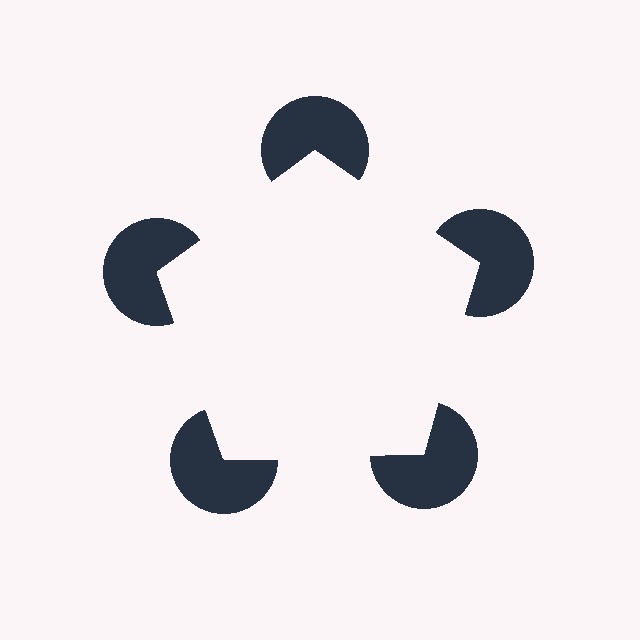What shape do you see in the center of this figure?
An illusory pentagon — its edges are inferred from the aligned wedge cuts in the pac-man discs, not physically drawn.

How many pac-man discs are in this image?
There are 5 — one at each vertex of the illusory pentagon.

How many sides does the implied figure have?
5 sides.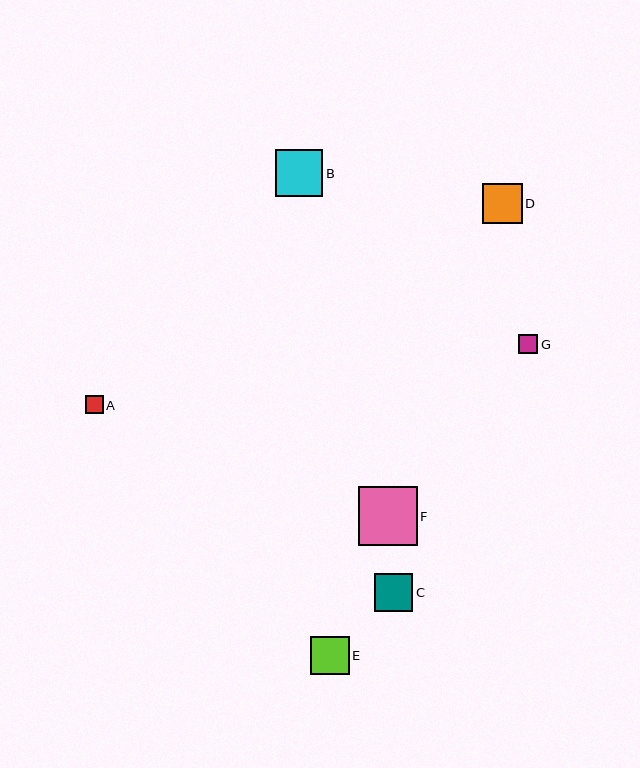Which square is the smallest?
Square A is the smallest with a size of approximately 18 pixels.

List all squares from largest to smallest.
From largest to smallest: F, B, D, E, C, G, A.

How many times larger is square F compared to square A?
Square F is approximately 3.3 times the size of square A.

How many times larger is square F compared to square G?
Square F is approximately 3.2 times the size of square G.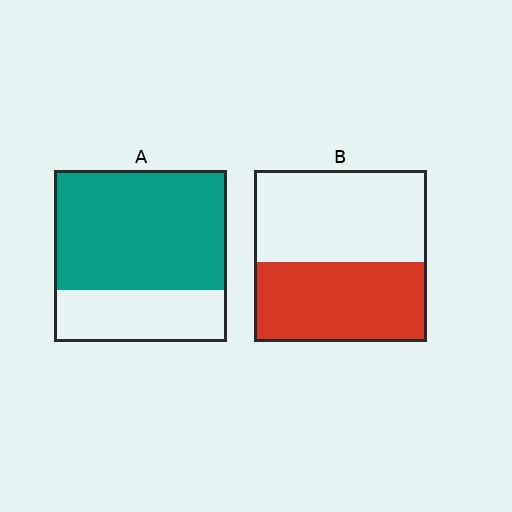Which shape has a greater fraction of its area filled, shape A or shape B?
Shape A.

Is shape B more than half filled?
Roughly half.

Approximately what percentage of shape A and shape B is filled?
A is approximately 70% and B is approximately 45%.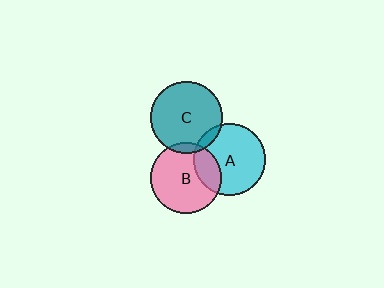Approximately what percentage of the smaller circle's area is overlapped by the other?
Approximately 5%.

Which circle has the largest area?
Circle C (teal).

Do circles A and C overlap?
Yes.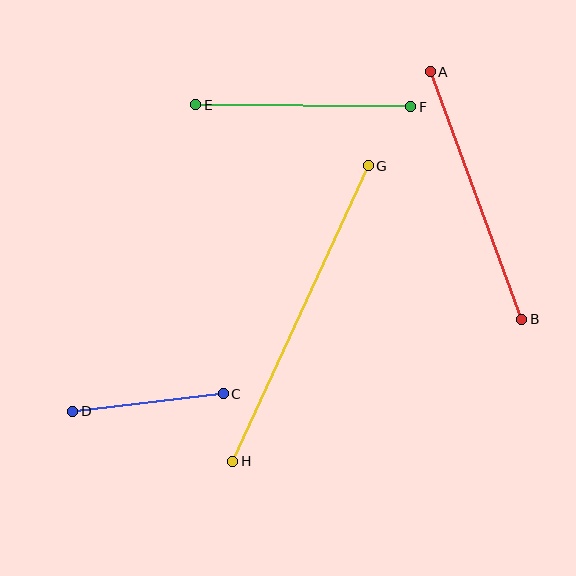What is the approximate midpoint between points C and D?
The midpoint is at approximately (148, 403) pixels.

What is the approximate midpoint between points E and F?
The midpoint is at approximately (303, 106) pixels.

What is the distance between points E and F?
The distance is approximately 215 pixels.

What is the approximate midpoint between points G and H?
The midpoint is at approximately (300, 314) pixels.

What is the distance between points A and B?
The distance is approximately 264 pixels.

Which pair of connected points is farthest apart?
Points G and H are farthest apart.